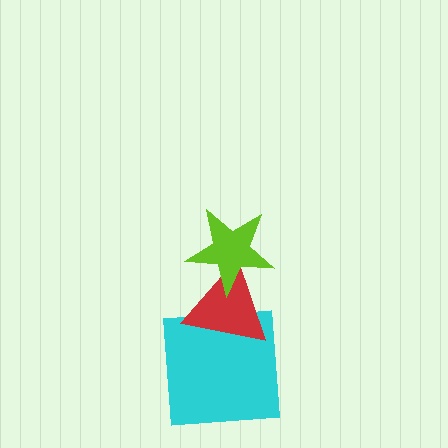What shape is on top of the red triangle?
The lime star is on top of the red triangle.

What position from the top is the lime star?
The lime star is 1st from the top.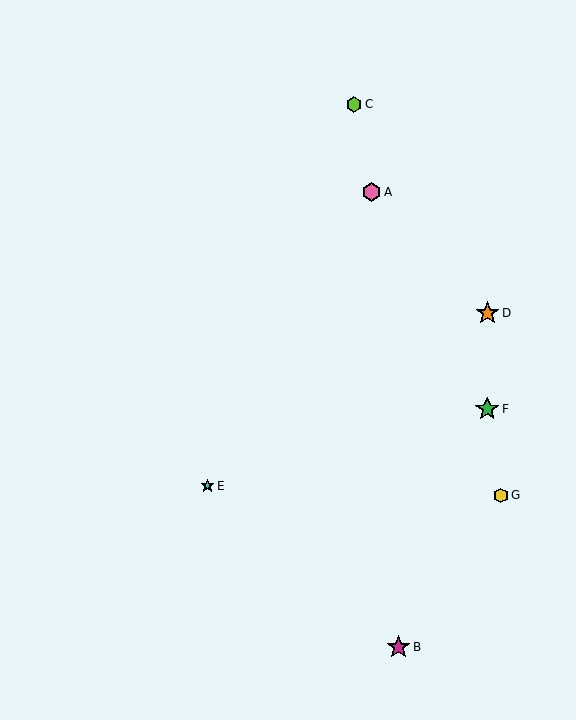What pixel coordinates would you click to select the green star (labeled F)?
Click at (487, 409) to select the green star F.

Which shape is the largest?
The green star (labeled F) is the largest.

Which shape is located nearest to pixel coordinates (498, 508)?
The yellow hexagon (labeled G) at (501, 495) is nearest to that location.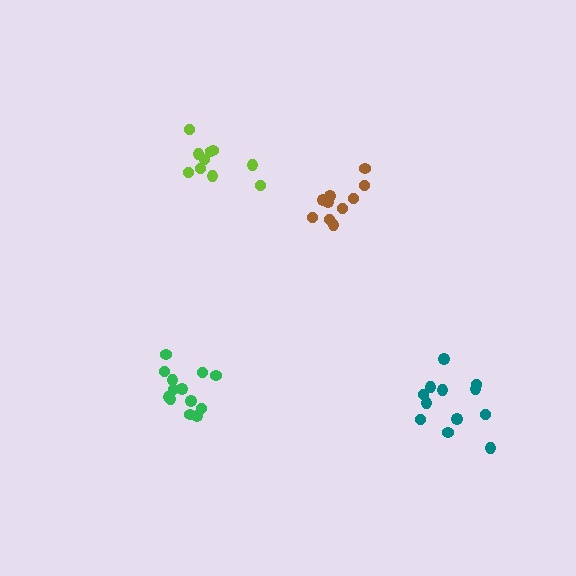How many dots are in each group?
Group 1: 10 dots, Group 2: 12 dots, Group 3: 13 dots, Group 4: 10 dots (45 total).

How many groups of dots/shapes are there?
There are 4 groups.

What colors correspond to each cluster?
The clusters are colored: brown, teal, green, lime.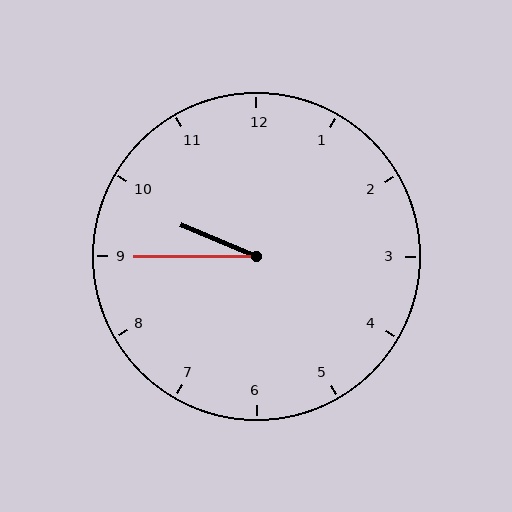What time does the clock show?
9:45.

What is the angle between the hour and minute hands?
Approximately 22 degrees.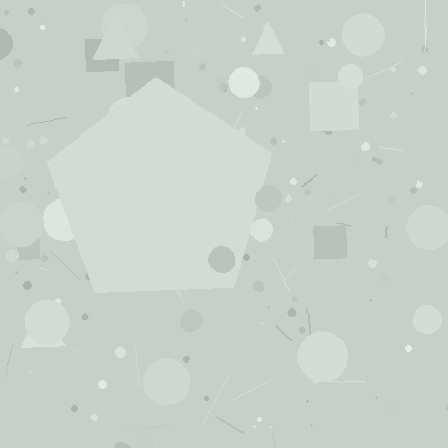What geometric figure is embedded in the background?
A pentagon is embedded in the background.